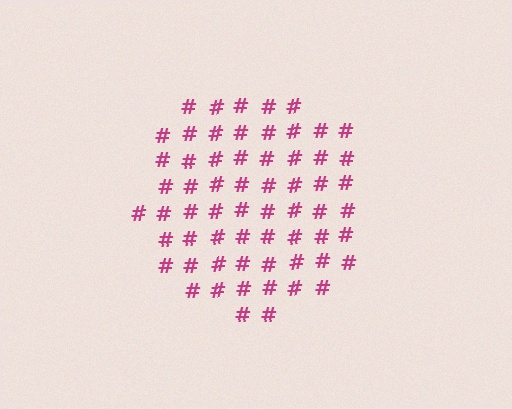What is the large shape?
The large shape is a circle.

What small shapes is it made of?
It is made of small hash symbols.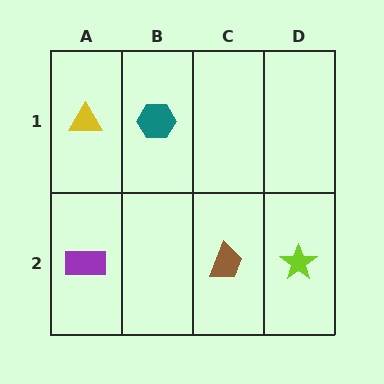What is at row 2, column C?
A brown trapezoid.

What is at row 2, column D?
A lime star.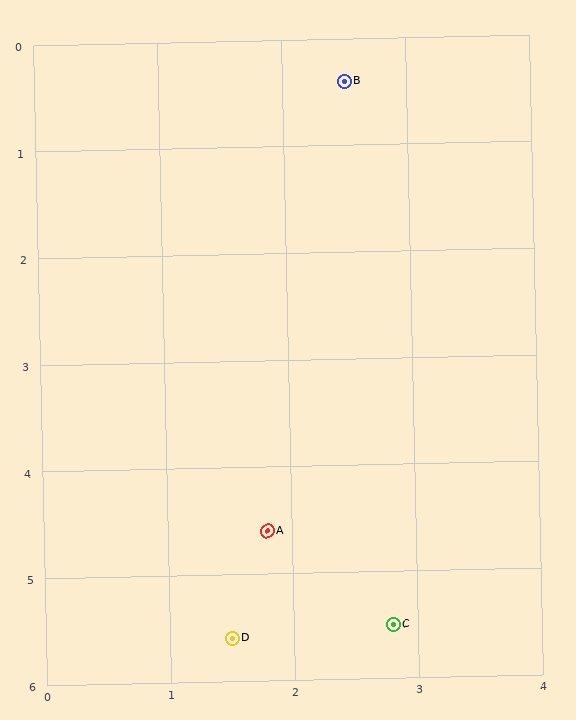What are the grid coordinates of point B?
Point B is at approximately (2.5, 0.4).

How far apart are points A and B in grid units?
Points A and B are about 4.3 grid units apart.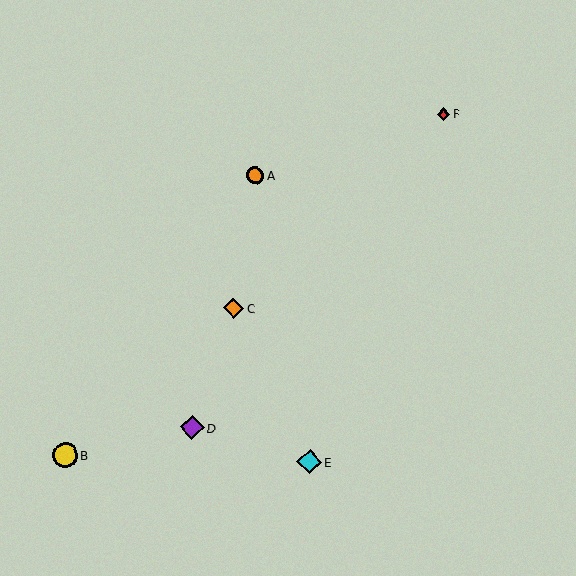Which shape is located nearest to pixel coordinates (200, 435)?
The purple diamond (labeled D) at (192, 428) is nearest to that location.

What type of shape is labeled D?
Shape D is a purple diamond.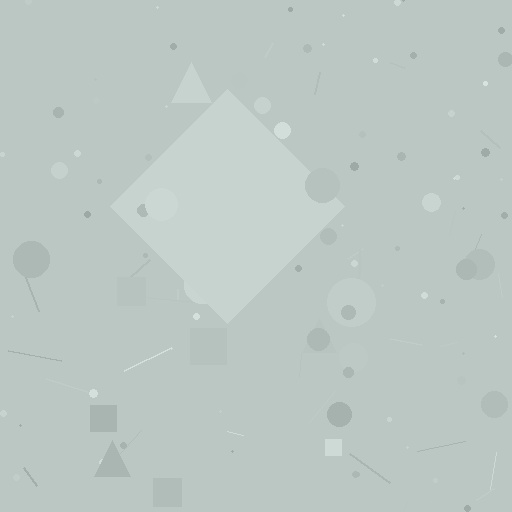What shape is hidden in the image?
A diamond is hidden in the image.